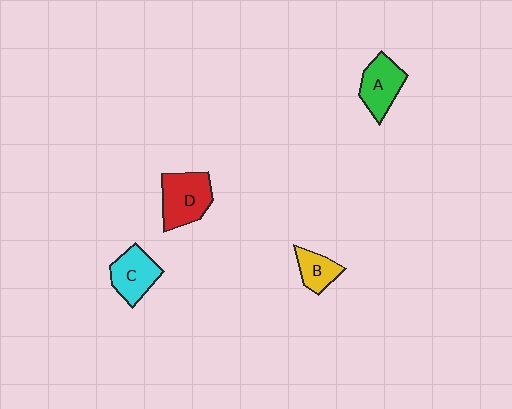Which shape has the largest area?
Shape D (red).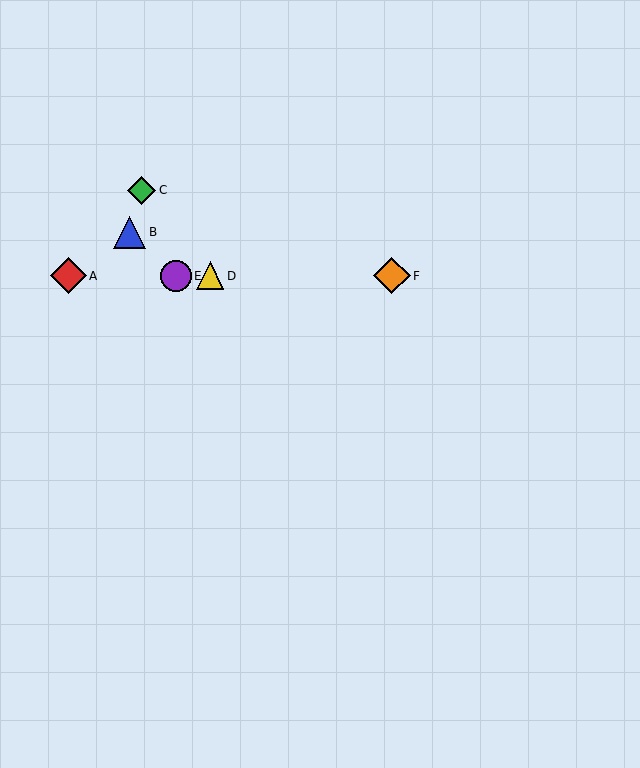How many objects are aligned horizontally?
4 objects (A, D, E, F) are aligned horizontally.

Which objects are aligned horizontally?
Objects A, D, E, F are aligned horizontally.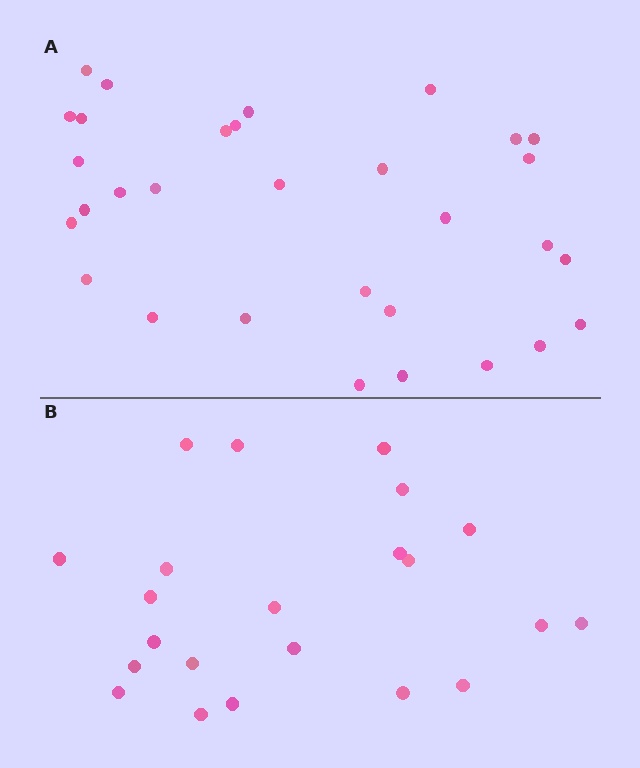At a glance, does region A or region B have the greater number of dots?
Region A (the top region) has more dots.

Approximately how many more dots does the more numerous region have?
Region A has roughly 8 or so more dots than region B.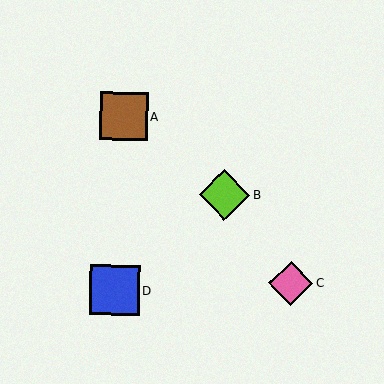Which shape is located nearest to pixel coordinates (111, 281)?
The blue square (labeled D) at (114, 290) is nearest to that location.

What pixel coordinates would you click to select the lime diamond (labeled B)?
Click at (224, 195) to select the lime diamond B.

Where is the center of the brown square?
The center of the brown square is at (124, 116).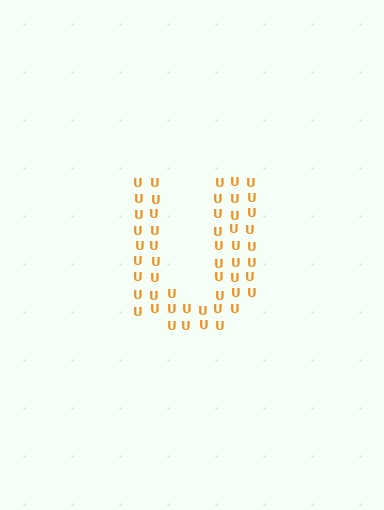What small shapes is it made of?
It is made of small letter U's.